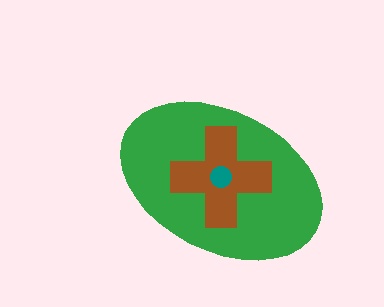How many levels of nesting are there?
3.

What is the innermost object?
The teal circle.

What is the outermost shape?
The green ellipse.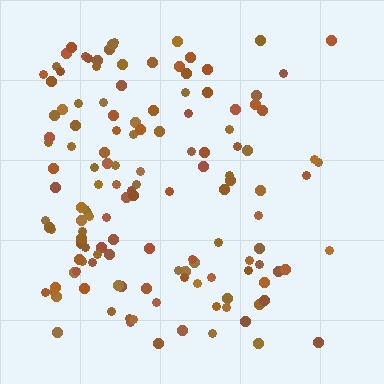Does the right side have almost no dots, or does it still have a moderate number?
Still a moderate number, just noticeably fewer than the left.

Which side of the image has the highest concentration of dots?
The left.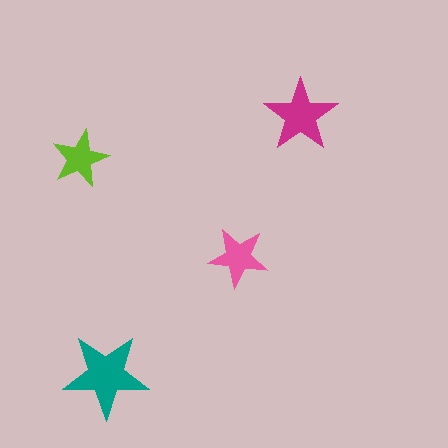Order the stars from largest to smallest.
the teal one, the magenta one, the pink one, the lime one.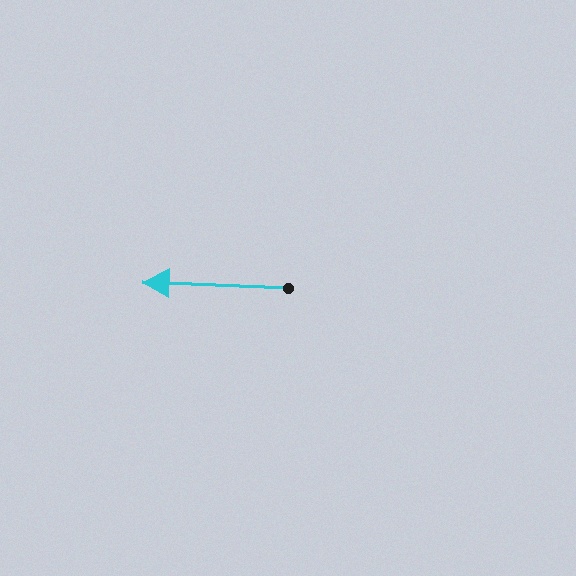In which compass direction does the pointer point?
West.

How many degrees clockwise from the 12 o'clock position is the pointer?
Approximately 272 degrees.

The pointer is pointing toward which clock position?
Roughly 9 o'clock.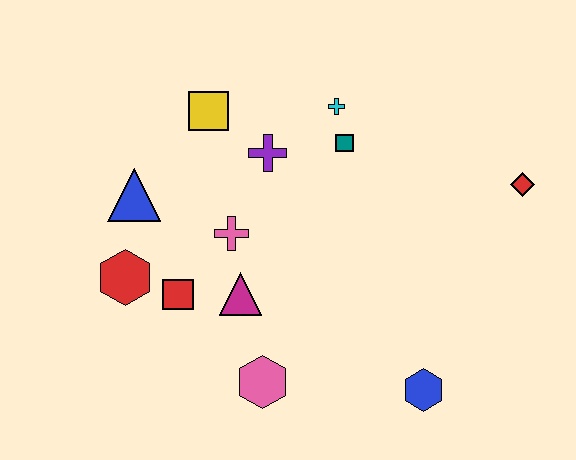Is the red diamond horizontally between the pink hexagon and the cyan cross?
No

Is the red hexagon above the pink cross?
No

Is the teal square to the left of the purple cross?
No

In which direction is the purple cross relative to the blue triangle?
The purple cross is to the right of the blue triangle.